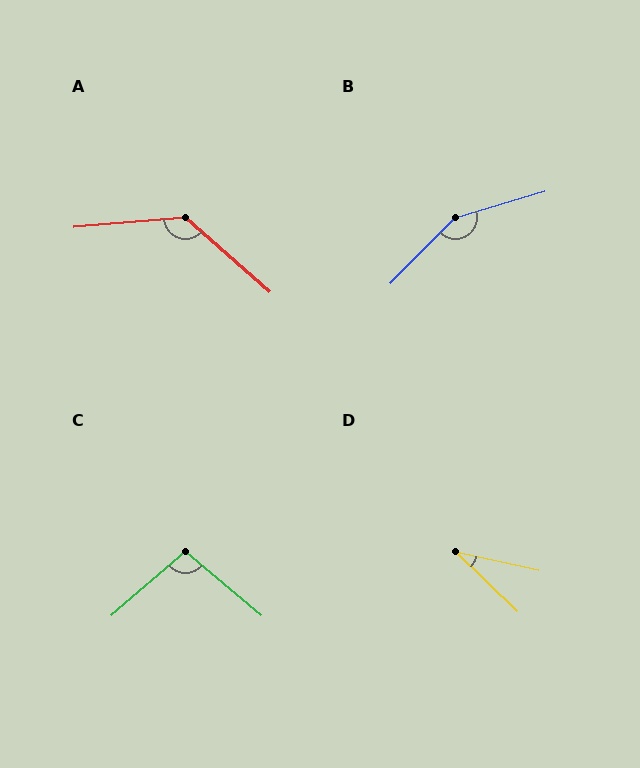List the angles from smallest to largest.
D (31°), C (99°), A (134°), B (151°).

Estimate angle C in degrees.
Approximately 99 degrees.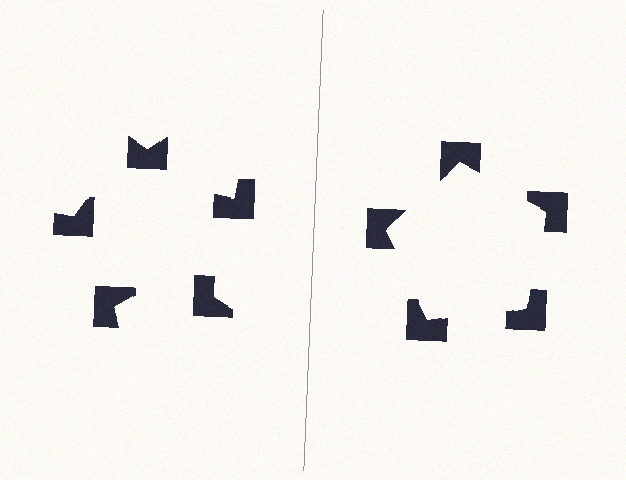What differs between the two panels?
The notched squares are positioned identically on both sides; only the wedge orientations differ. On the right they align to a pentagon; on the left they are misaligned.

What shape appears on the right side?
An illusory pentagon.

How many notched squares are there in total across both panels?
10 — 5 on each side.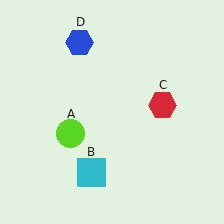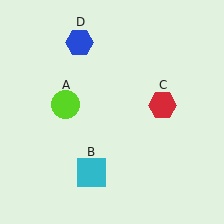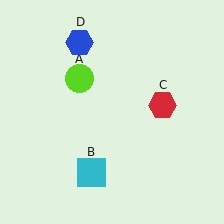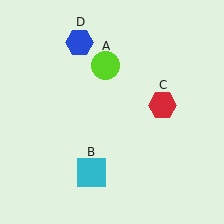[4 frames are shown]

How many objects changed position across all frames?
1 object changed position: lime circle (object A).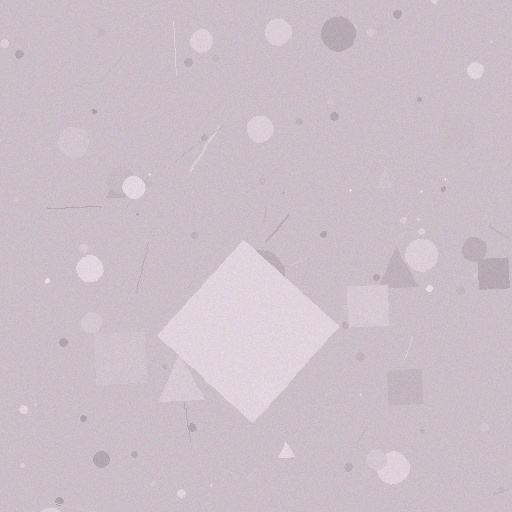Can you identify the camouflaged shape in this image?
The camouflaged shape is a diamond.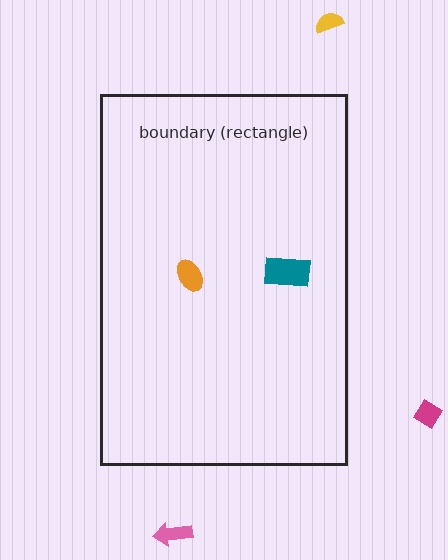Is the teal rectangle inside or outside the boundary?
Inside.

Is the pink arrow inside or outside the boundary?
Outside.